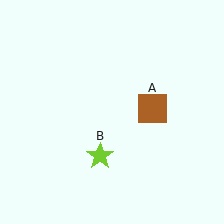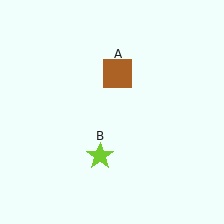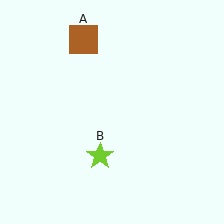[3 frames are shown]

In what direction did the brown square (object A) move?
The brown square (object A) moved up and to the left.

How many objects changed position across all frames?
1 object changed position: brown square (object A).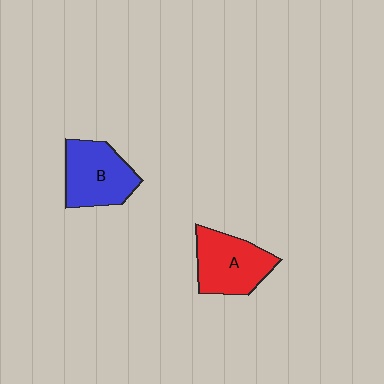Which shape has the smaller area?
Shape A (red).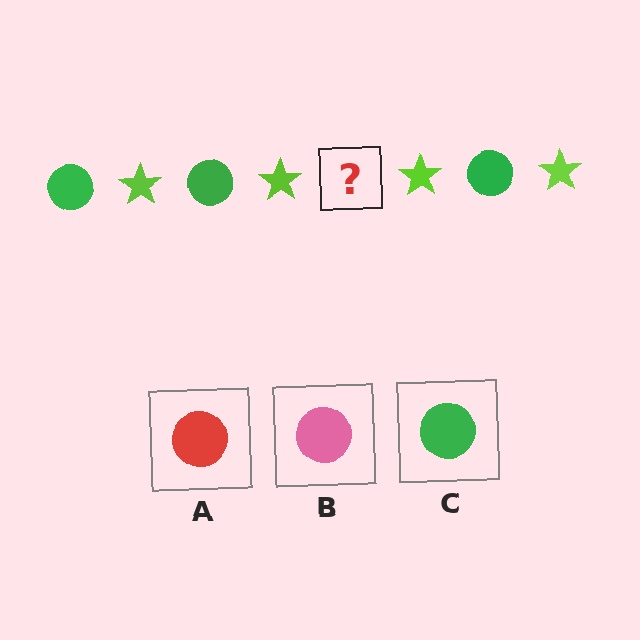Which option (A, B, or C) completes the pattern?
C.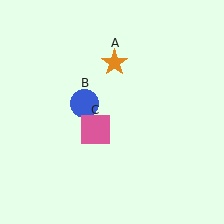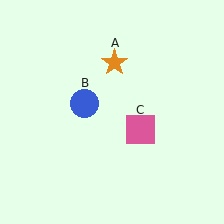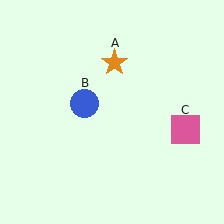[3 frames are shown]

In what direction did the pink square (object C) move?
The pink square (object C) moved right.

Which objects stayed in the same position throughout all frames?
Orange star (object A) and blue circle (object B) remained stationary.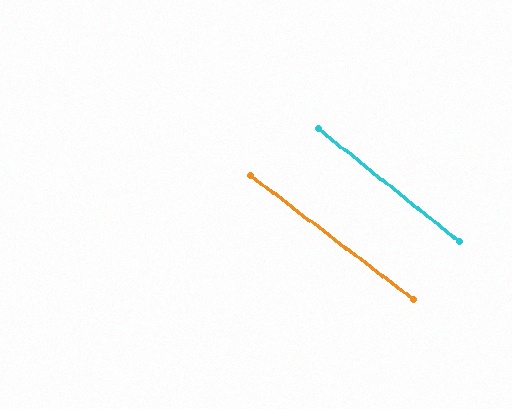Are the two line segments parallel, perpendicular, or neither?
Parallel — their directions differ by only 1.3°.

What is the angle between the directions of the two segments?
Approximately 1 degree.